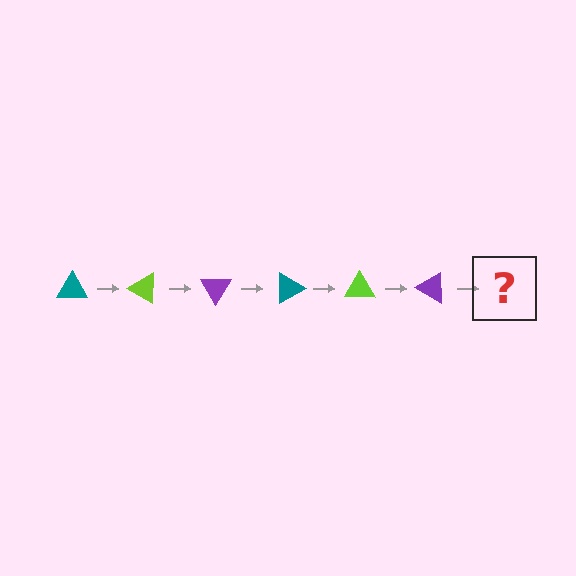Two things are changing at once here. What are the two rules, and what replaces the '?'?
The two rules are that it rotates 30 degrees each step and the color cycles through teal, lime, and purple. The '?' should be a teal triangle, rotated 180 degrees from the start.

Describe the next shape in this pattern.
It should be a teal triangle, rotated 180 degrees from the start.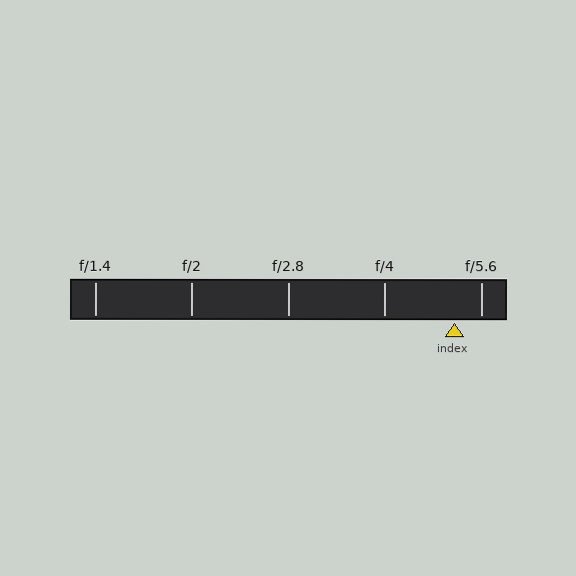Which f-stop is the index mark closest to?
The index mark is closest to f/5.6.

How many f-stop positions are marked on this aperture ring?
There are 5 f-stop positions marked.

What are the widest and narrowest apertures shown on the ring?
The widest aperture shown is f/1.4 and the narrowest is f/5.6.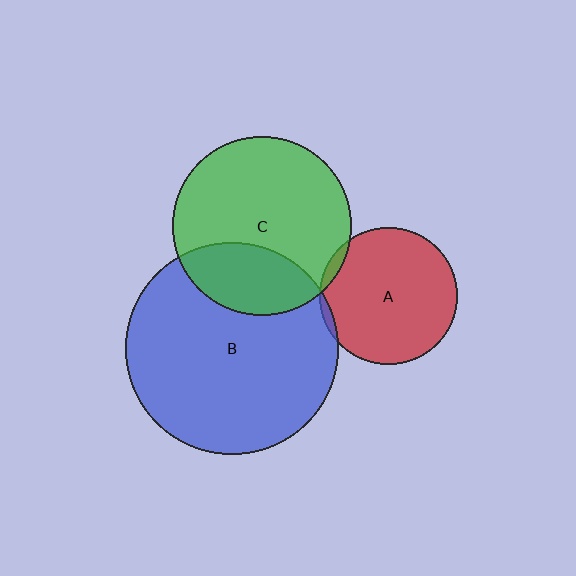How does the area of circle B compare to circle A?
Approximately 2.4 times.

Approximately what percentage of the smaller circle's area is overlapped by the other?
Approximately 5%.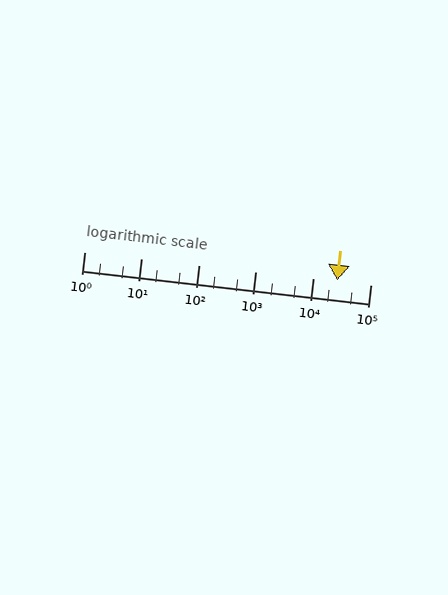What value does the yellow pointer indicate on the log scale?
The pointer indicates approximately 26000.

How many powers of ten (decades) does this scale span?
The scale spans 5 decades, from 1 to 100000.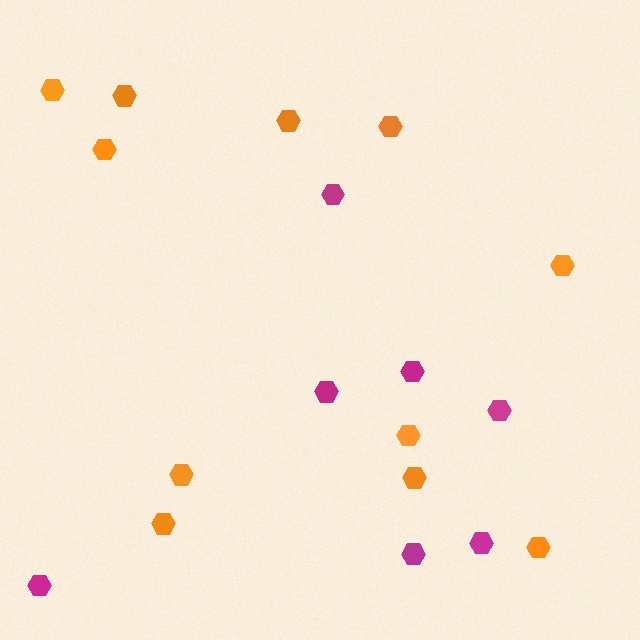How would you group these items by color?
There are 2 groups: one group of orange hexagons (11) and one group of magenta hexagons (7).